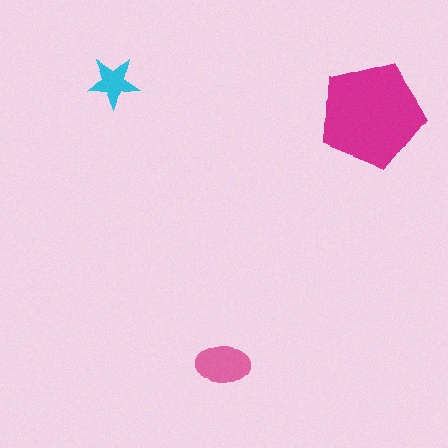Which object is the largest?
The magenta pentagon.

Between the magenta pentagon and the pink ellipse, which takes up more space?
The magenta pentagon.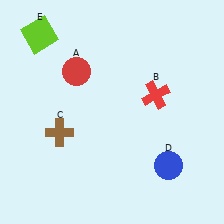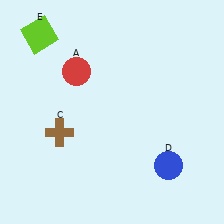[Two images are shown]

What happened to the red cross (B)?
The red cross (B) was removed in Image 2. It was in the top-right area of Image 1.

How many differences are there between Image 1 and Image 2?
There is 1 difference between the two images.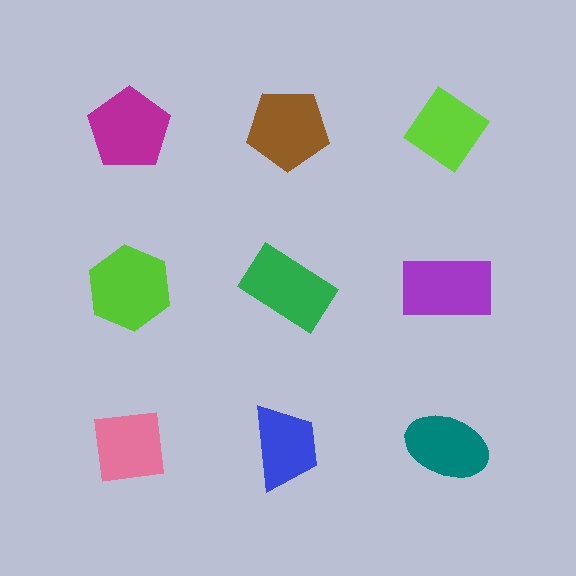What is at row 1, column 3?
A lime diamond.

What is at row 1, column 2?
A brown pentagon.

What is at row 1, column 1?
A magenta pentagon.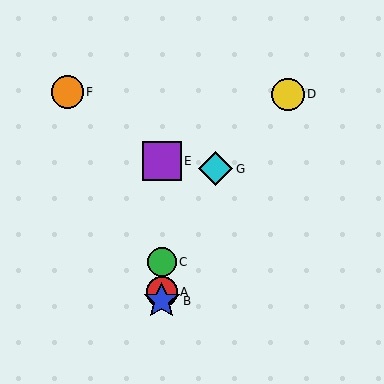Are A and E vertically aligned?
Yes, both are at x≈162.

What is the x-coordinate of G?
Object G is at x≈215.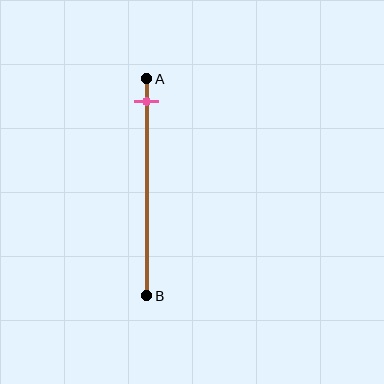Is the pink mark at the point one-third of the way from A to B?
No, the mark is at about 10% from A, not at the 33% one-third point.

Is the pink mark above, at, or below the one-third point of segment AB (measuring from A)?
The pink mark is above the one-third point of segment AB.